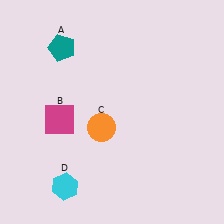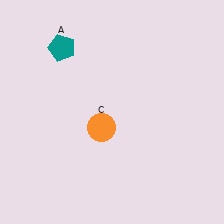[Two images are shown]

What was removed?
The cyan hexagon (D), the magenta square (B) were removed in Image 2.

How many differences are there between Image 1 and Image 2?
There are 2 differences between the two images.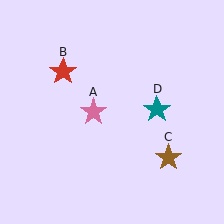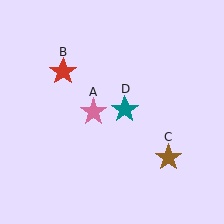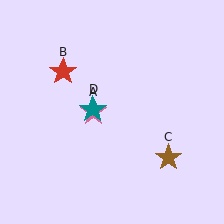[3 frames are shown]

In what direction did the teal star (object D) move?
The teal star (object D) moved left.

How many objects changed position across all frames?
1 object changed position: teal star (object D).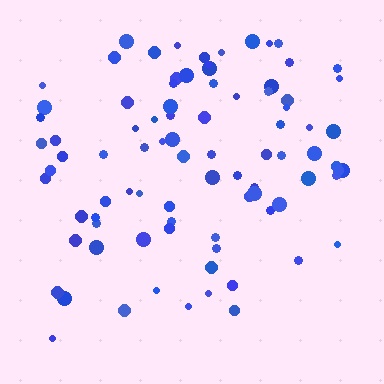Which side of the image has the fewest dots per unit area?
The bottom.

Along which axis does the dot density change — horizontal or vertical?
Vertical.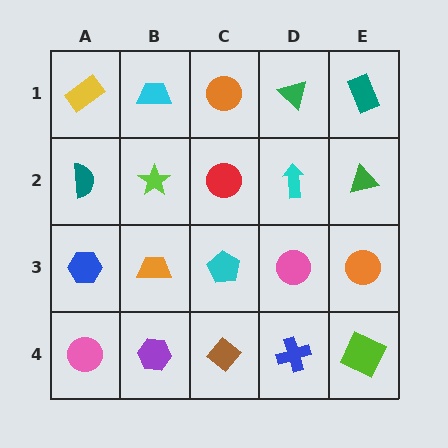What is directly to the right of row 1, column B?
An orange circle.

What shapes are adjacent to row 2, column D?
A green triangle (row 1, column D), a pink circle (row 3, column D), a red circle (row 2, column C), a green triangle (row 2, column E).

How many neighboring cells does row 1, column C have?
3.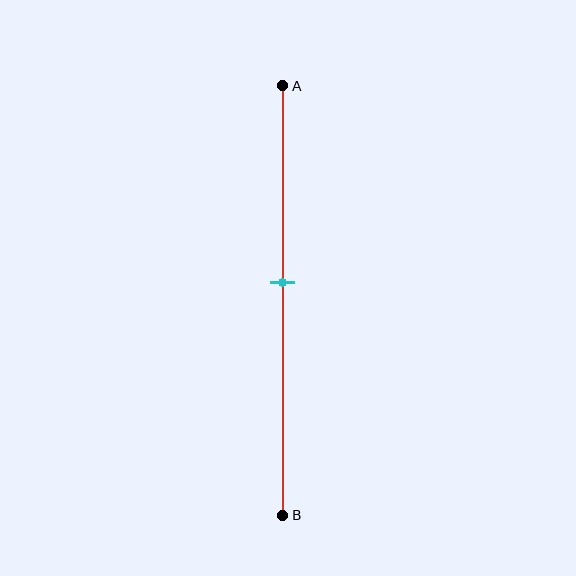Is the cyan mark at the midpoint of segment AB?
No, the mark is at about 45% from A, not at the 50% midpoint.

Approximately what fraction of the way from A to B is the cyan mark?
The cyan mark is approximately 45% of the way from A to B.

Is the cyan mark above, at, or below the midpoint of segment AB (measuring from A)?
The cyan mark is above the midpoint of segment AB.